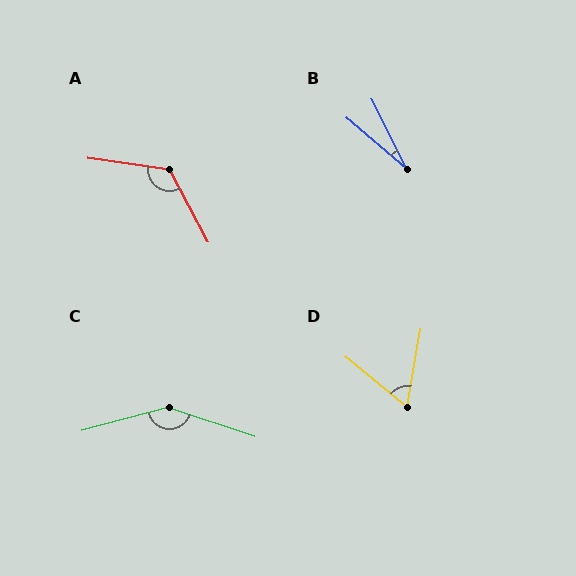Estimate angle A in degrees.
Approximately 126 degrees.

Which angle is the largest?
C, at approximately 147 degrees.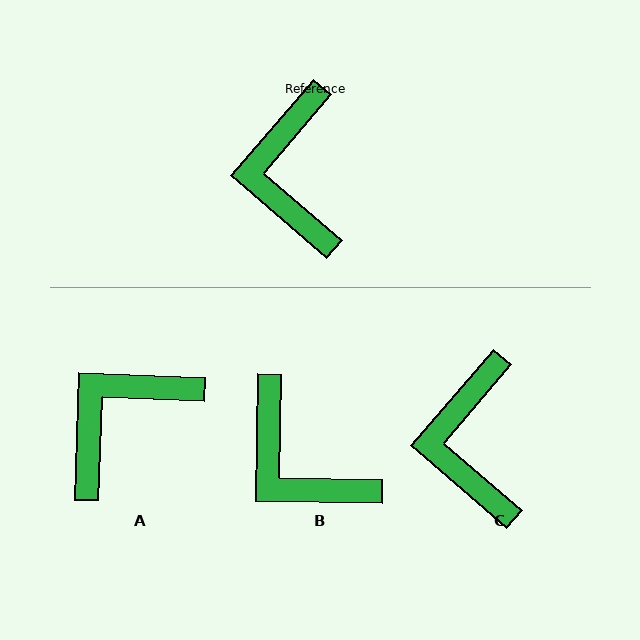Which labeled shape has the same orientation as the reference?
C.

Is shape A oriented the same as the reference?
No, it is off by about 51 degrees.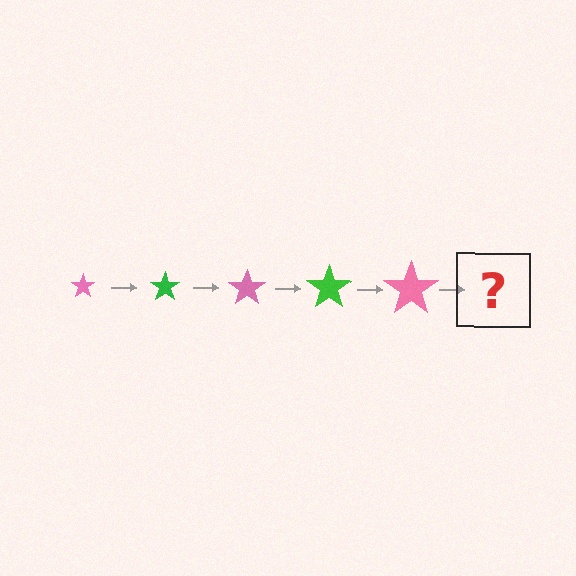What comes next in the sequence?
The next element should be a green star, larger than the previous one.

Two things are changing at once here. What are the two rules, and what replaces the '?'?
The two rules are that the star grows larger each step and the color cycles through pink and green. The '?' should be a green star, larger than the previous one.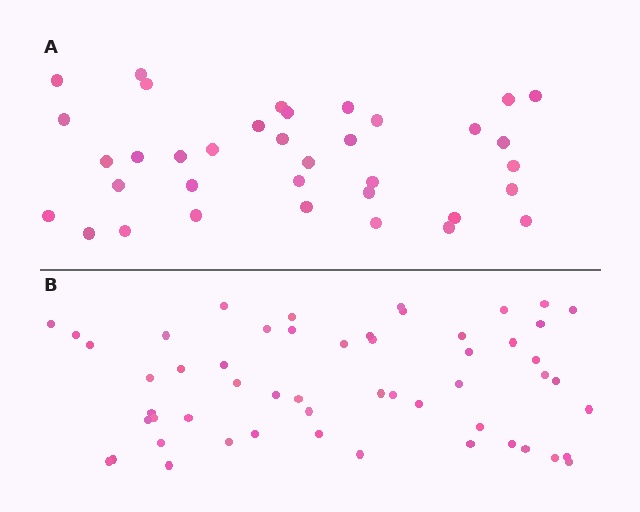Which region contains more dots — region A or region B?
Region B (the bottom region) has more dots.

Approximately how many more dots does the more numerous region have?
Region B has approximately 20 more dots than region A.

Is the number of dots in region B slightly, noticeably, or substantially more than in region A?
Region B has substantially more. The ratio is roughly 1.5 to 1.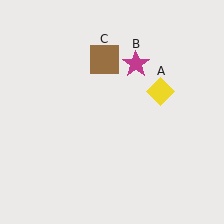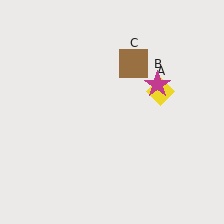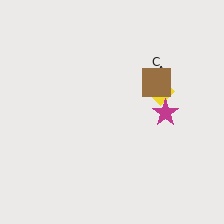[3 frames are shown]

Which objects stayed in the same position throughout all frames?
Yellow diamond (object A) remained stationary.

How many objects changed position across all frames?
2 objects changed position: magenta star (object B), brown square (object C).